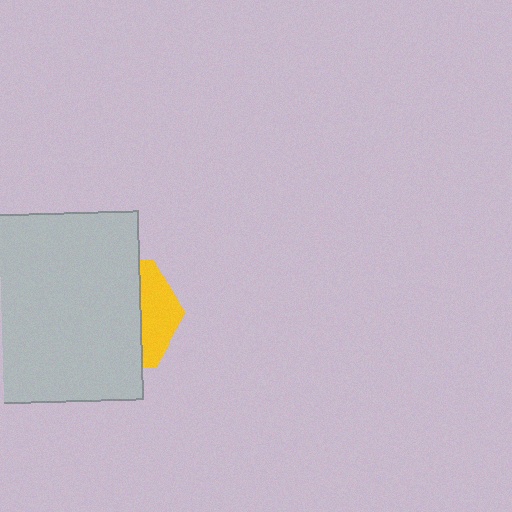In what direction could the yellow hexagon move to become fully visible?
The yellow hexagon could move right. That would shift it out from behind the light gray square entirely.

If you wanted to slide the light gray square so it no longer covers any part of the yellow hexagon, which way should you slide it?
Slide it left — that is the most direct way to separate the two shapes.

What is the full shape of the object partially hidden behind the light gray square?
The partially hidden object is a yellow hexagon.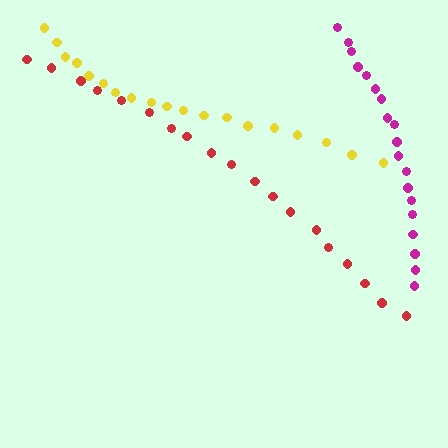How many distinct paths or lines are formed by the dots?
There are 3 distinct paths.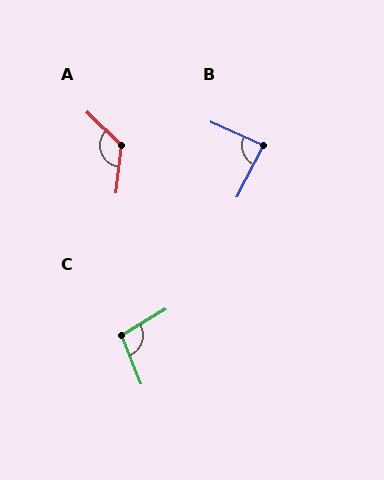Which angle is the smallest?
B, at approximately 86 degrees.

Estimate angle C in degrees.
Approximately 99 degrees.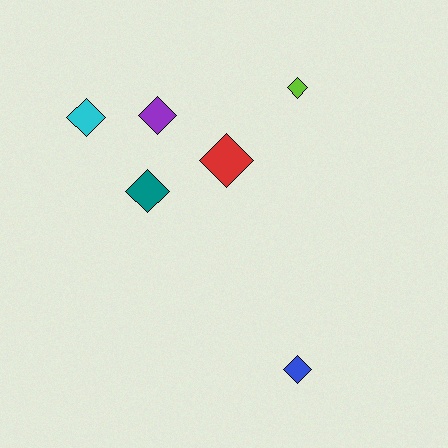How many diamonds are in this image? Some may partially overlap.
There are 6 diamonds.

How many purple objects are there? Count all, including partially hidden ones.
There is 1 purple object.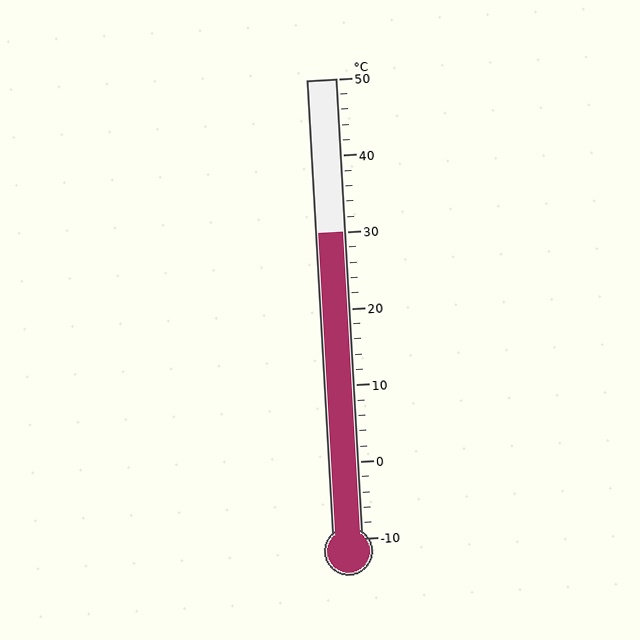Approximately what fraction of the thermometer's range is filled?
The thermometer is filled to approximately 65% of its range.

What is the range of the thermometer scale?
The thermometer scale ranges from -10°C to 50°C.